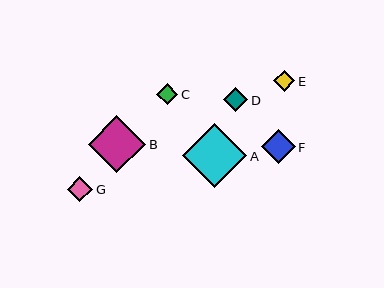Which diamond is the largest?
Diamond A is the largest with a size of approximately 64 pixels.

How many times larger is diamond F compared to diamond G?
Diamond F is approximately 1.3 times the size of diamond G.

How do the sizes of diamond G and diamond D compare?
Diamond G and diamond D are approximately the same size.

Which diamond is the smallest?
Diamond E is the smallest with a size of approximately 21 pixels.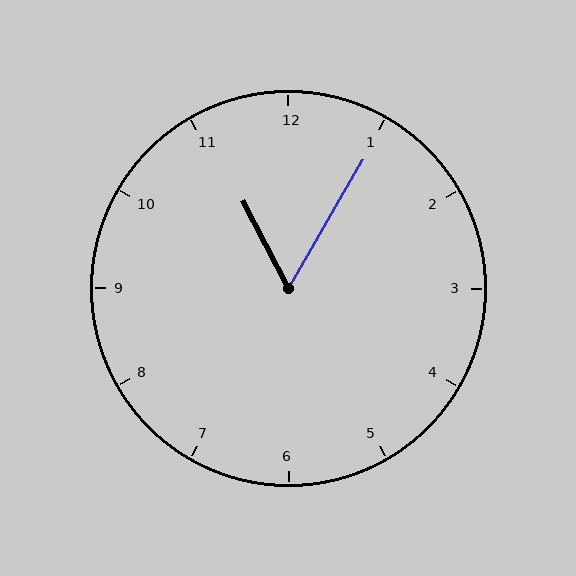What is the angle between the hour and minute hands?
Approximately 58 degrees.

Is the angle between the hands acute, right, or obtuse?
It is acute.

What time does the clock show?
11:05.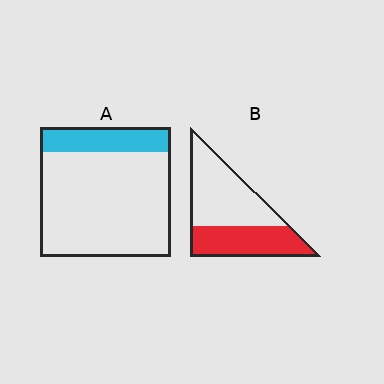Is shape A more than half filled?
No.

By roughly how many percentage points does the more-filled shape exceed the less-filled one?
By roughly 25 percentage points (B over A).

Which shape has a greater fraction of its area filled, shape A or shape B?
Shape B.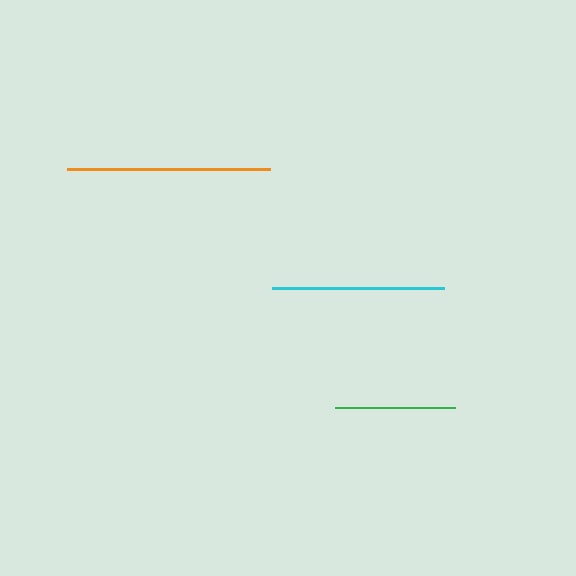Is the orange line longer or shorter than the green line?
The orange line is longer than the green line.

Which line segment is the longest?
The orange line is the longest at approximately 203 pixels.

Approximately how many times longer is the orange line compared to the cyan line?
The orange line is approximately 1.2 times the length of the cyan line.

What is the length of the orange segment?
The orange segment is approximately 203 pixels long.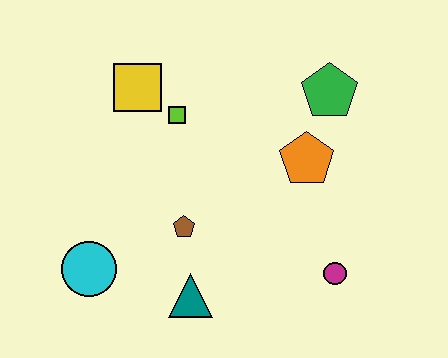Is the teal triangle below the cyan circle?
Yes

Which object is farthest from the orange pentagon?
The cyan circle is farthest from the orange pentagon.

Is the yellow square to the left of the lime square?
Yes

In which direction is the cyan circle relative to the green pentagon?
The cyan circle is to the left of the green pentagon.